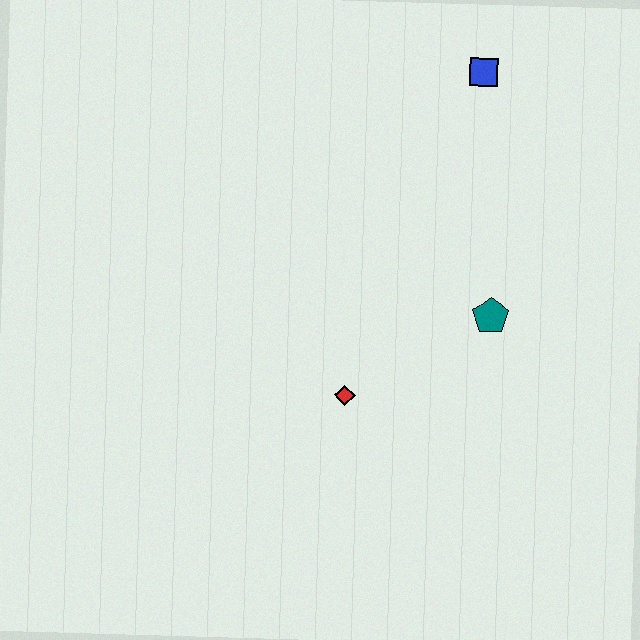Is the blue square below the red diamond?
No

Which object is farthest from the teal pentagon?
The blue square is farthest from the teal pentagon.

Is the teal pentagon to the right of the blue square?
Yes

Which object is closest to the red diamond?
The teal pentagon is closest to the red diamond.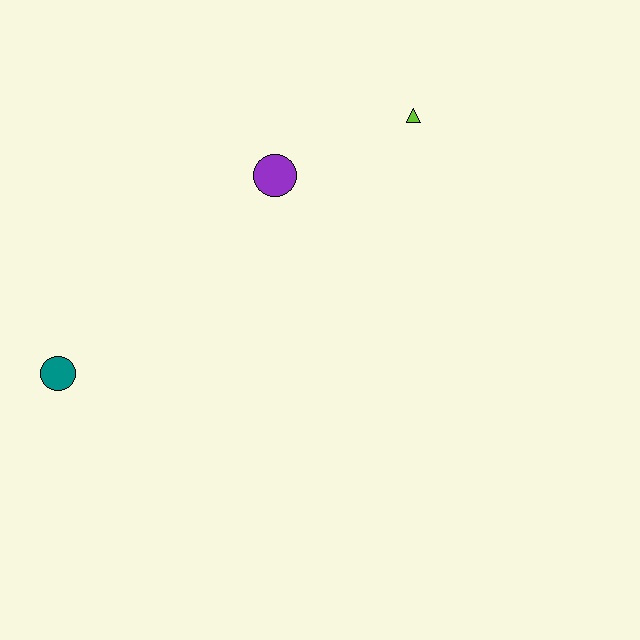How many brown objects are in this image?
There are no brown objects.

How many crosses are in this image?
There are no crosses.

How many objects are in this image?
There are 3 objects.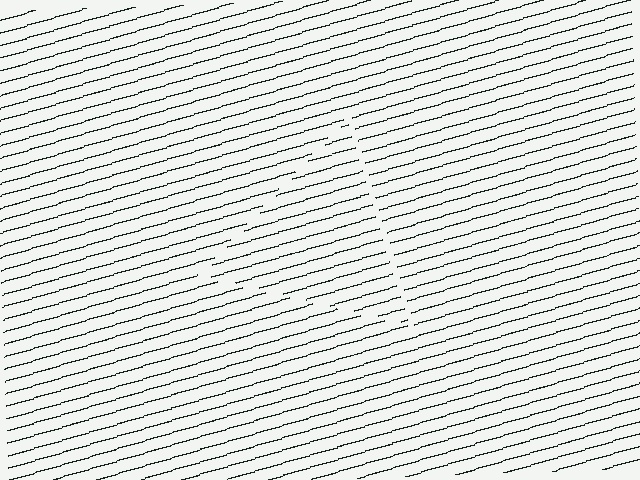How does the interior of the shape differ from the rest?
The interior of the shape contains the same grating, shifted by half a period — the contour is defined by the phase discontinuity where line-ends from the inner and outer gratings abut.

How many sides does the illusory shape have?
3 sides — the line-ends trace a triangle.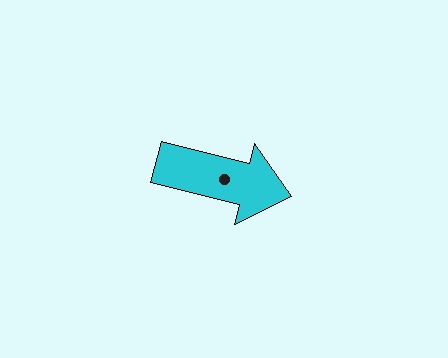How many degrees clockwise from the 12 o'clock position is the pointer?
Approximately 104 degrees.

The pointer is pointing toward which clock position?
Roughly 3 o'clock.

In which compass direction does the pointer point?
East.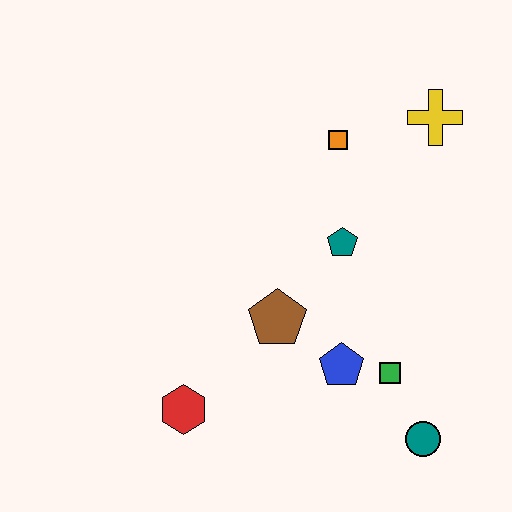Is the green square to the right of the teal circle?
No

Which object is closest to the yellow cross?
The orange square is closest to the yellow cross.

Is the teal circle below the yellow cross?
Yes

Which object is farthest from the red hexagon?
The yellow cross is farthest from the red hexagon.